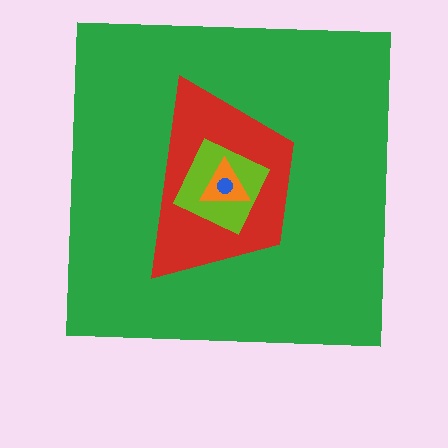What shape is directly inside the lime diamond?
The orange triangle.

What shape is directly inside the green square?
The red trapezoid.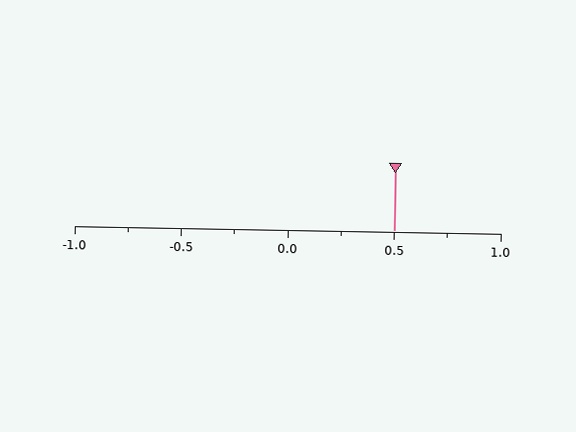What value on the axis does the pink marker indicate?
The marker indicates approximately 0.5.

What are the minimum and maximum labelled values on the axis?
The axis runs from -1.0 to 1.0.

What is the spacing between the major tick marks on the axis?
The major ticks are spaced 0.5 apart.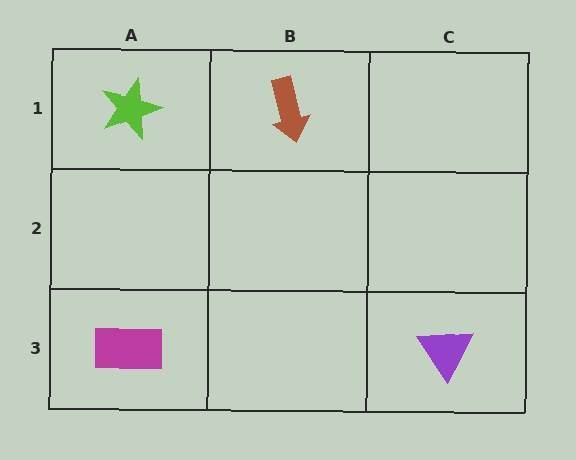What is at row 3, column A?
A magenta rectangle.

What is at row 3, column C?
A purple triangle.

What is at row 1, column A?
A lime star.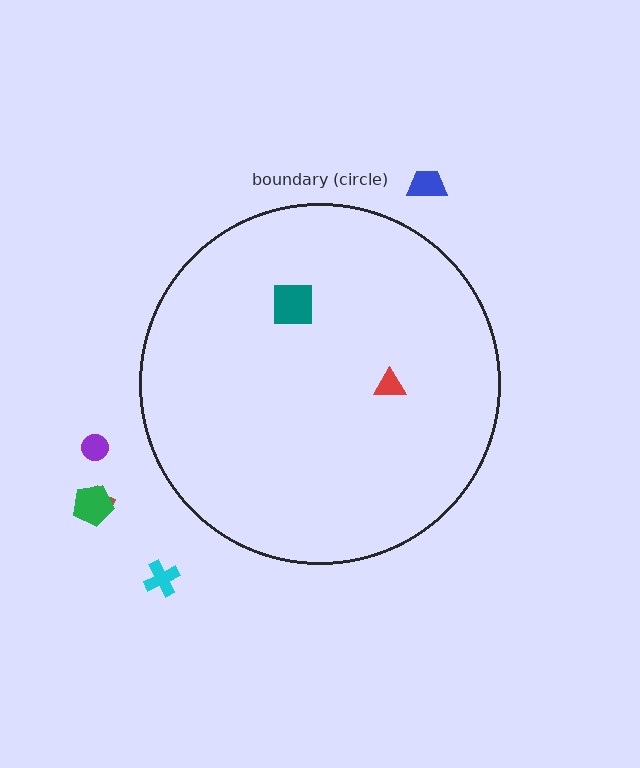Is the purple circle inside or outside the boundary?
Outside.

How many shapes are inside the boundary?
2 inside, 5 outside.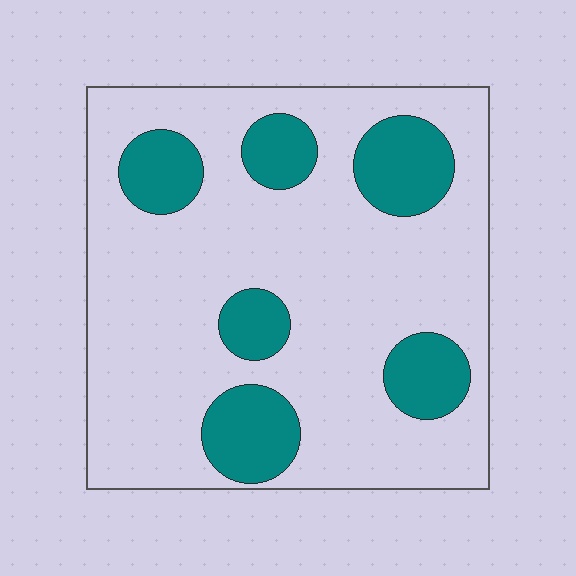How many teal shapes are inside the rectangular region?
6.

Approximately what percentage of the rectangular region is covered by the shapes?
Approximately 20%.